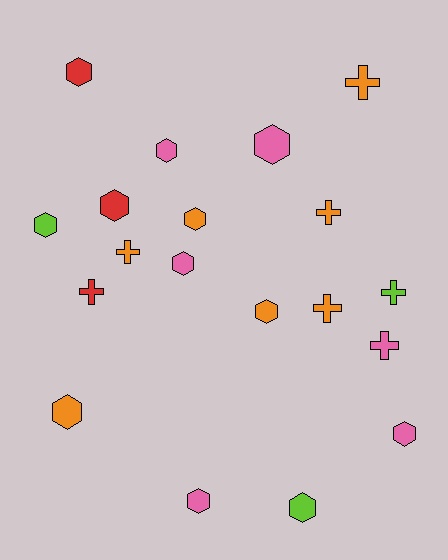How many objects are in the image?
There are 19 objects.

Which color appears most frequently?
Orange, with 7 objects.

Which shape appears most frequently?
Hexagon, with 12 objects.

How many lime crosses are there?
There is 1 lime cross.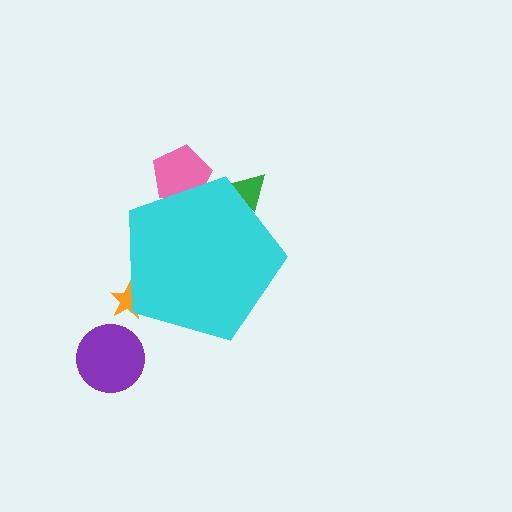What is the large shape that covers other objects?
A cyan pentagon.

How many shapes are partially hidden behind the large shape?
3 shapes are partially hidden.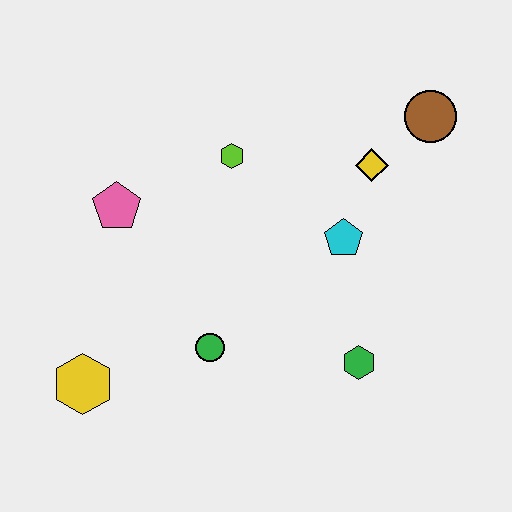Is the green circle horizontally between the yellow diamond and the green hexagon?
No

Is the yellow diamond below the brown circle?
Yes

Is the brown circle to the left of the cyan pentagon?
No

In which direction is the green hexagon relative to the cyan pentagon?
The green hexagon is below the cyan pentagon.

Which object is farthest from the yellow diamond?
The yellow hexagon is farthest from the yellow diamond.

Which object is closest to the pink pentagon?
The lime hexagon is closest to the pink pentagon.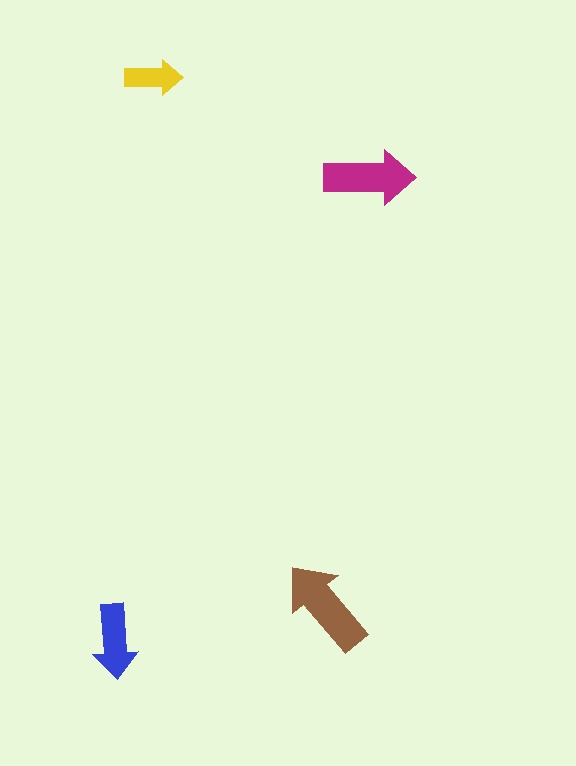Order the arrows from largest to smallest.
the brown one, the magenta one, the blue one, the yellow one.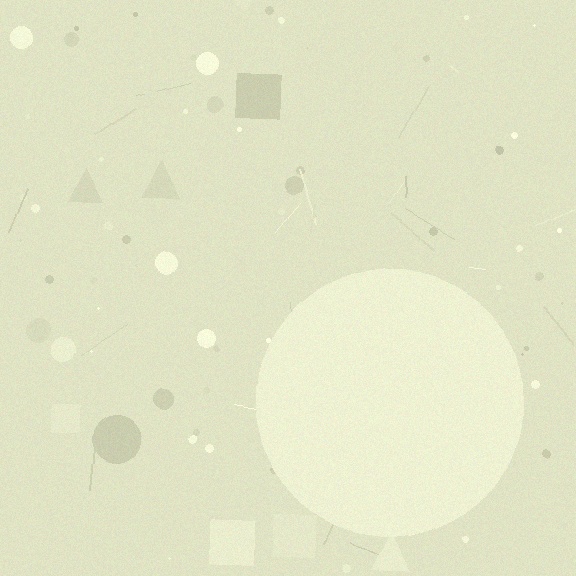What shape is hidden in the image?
A circle is hidden in the image.